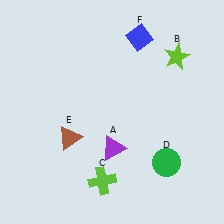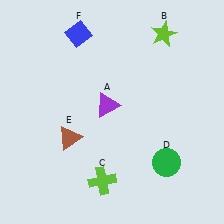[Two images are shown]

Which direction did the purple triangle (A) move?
The purple triangle (A) moved up.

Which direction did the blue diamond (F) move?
The blue diamond (F) moved left.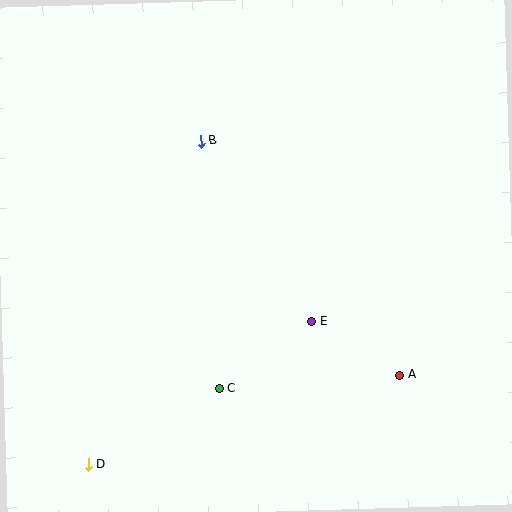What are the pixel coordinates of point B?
Point B is at (201, 141).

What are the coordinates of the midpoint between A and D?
The midpoint between A and D is at (244, 420).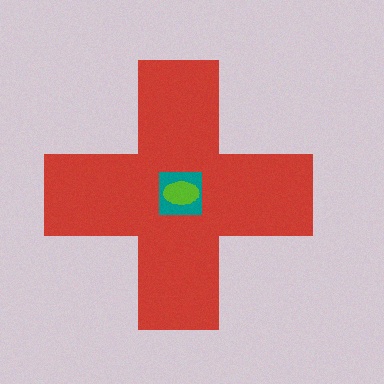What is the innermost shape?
The lime ellipse.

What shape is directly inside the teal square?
The lime ellipse.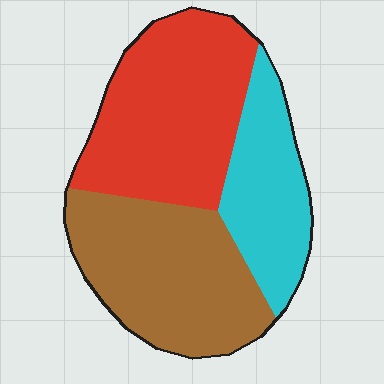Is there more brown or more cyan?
Brown.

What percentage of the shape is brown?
Brown takes up about three eighths (3/8) of the shape.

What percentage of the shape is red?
Red covers roughly 40% of the shape.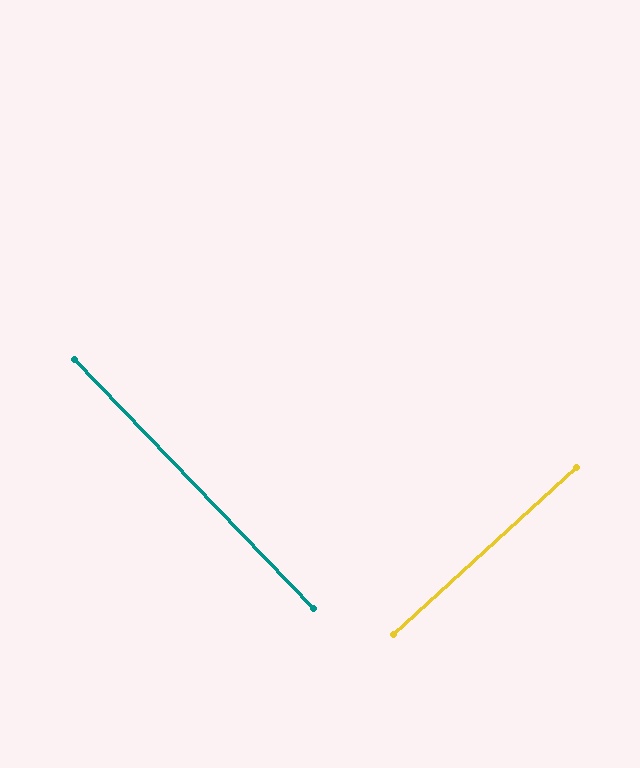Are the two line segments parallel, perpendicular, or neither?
Perpendicular — they meet at approximately 88°.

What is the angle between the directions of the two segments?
Approximately 88 degrees.